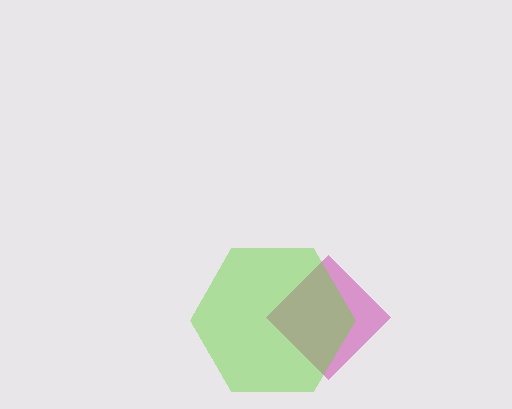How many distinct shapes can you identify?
There are 2 distinct shapes: a magenta diamond, a lime hexagon.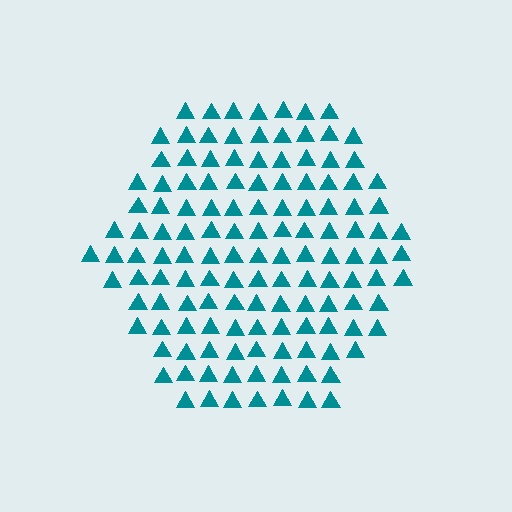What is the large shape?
The large shape is a hexagon.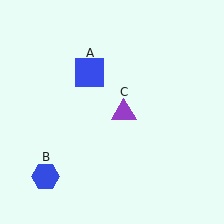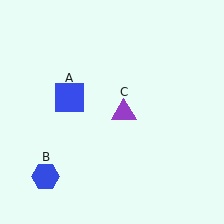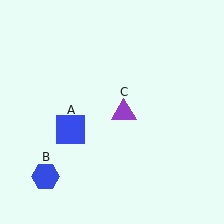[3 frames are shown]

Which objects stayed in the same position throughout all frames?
Blue hexagon (object B) and purple triangle (object C) remained stationary.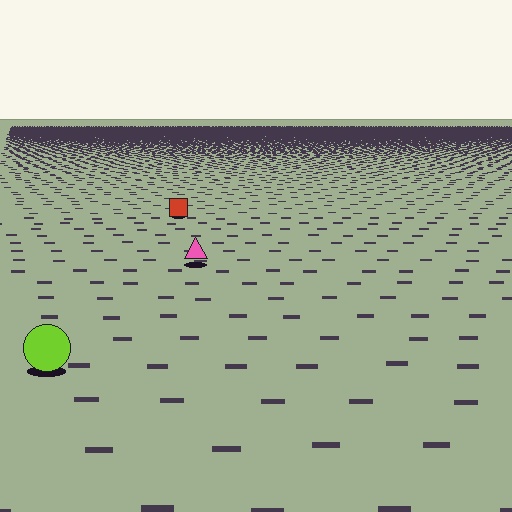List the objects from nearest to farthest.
From nearest to farthest: the lime circle, the pink triangle, the red square.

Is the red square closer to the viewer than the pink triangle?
No. The pink triangle is closer — you can tell from the texture gradient: the ground texture is coarser near it.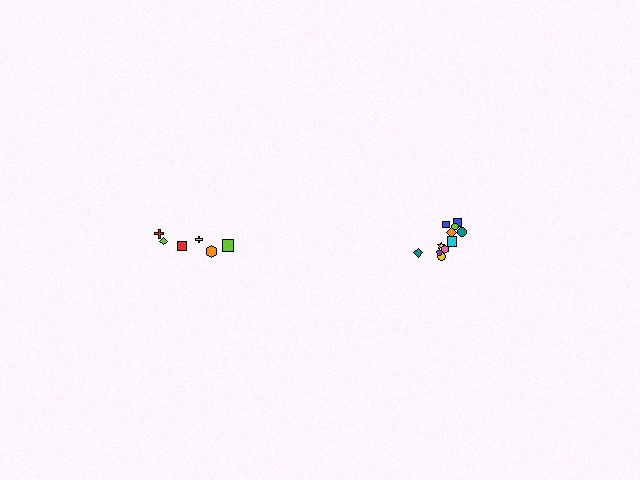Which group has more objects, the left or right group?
The right group.